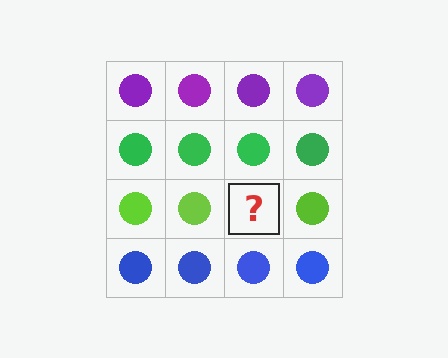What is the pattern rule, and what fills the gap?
The rule is that each row has a consistent color. The gap should be filled with a lime circle.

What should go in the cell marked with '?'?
The missing cell should contain a lime circle.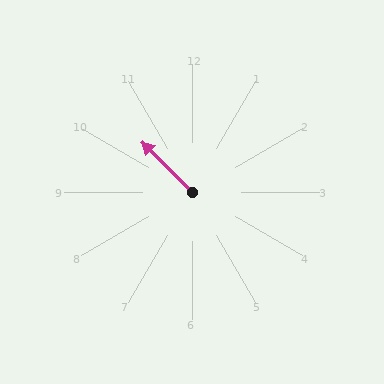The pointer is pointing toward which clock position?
Roughly 11 o'clock.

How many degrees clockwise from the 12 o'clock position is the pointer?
Approximately 315 degrees.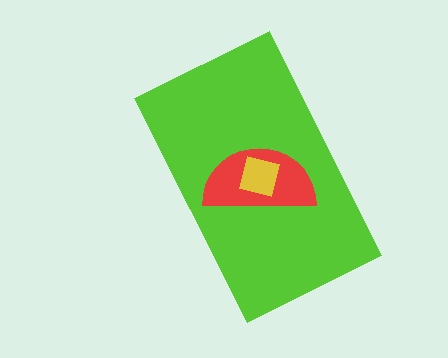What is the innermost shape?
The yellow square.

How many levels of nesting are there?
3.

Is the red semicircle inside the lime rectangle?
Yes.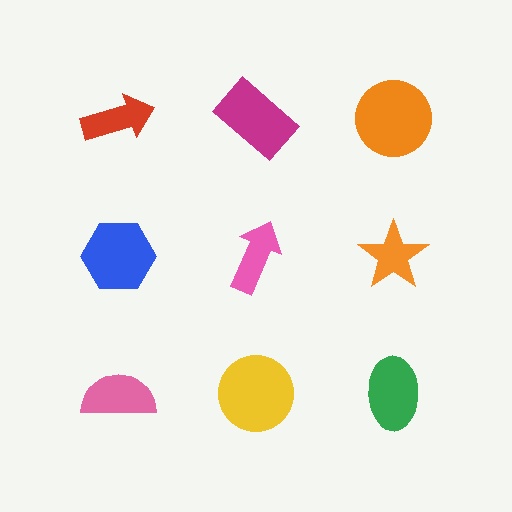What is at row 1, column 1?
A red arrow.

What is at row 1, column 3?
An orange circle.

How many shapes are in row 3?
3 shapes.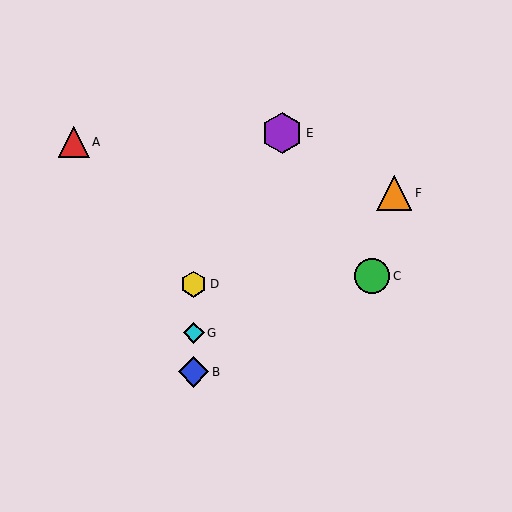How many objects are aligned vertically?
3 objects (B, D, G) are aligned vertically.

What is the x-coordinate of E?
Object E is at x≈282.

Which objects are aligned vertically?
Objects B, D, G are aligned vertically.